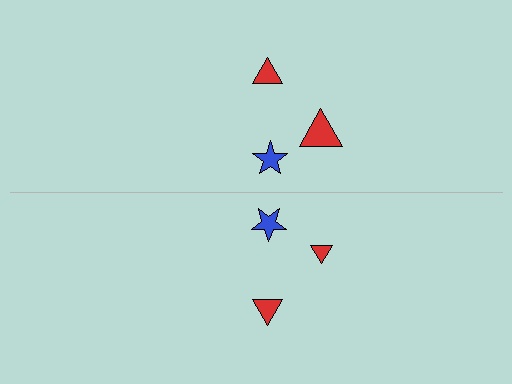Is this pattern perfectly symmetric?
No, the pattern is not perfectly symmetric. The red triangle on the bottom side has a different size than its mirror counterpart.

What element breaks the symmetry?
The red triangle on the bottom side has a different size than its mirror counterpart.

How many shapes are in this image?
There are 6 shapes in this image.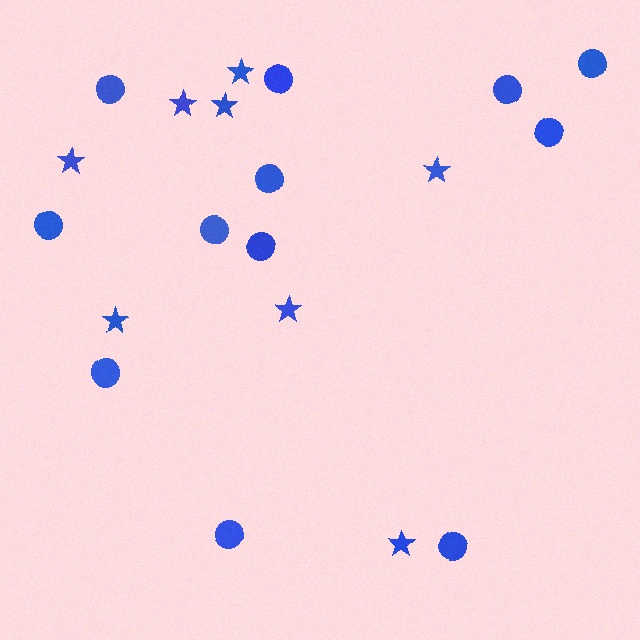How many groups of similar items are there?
There are 2 groups: one group of circles (12) and one group of stars (8).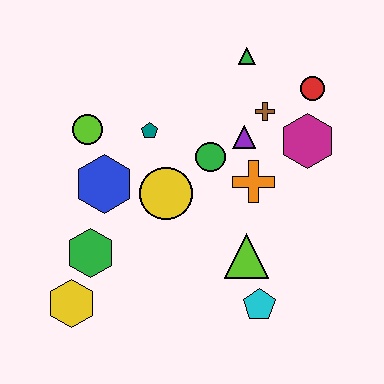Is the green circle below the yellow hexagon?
No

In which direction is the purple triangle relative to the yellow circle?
The purple triangle is to the right of the yellow circle.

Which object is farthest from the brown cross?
The yellow hexagon is farthest from the brown cross.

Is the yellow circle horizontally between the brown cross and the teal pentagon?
Yes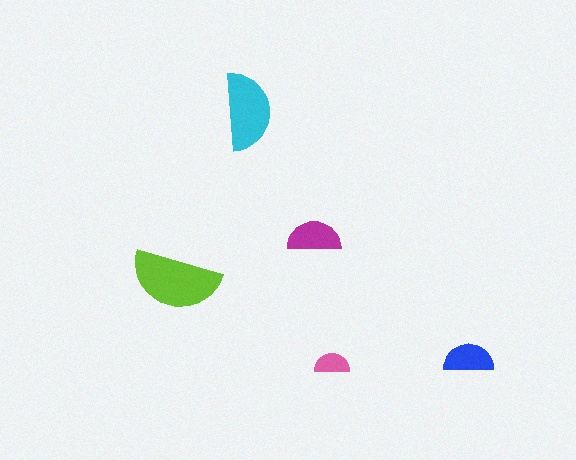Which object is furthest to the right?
The blue semicircle is rightmost.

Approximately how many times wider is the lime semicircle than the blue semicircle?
About 2 times wider.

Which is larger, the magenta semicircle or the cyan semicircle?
The cyan one.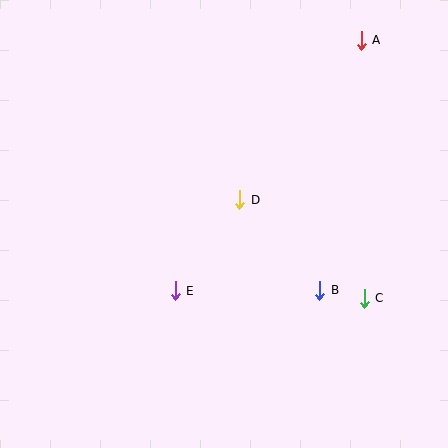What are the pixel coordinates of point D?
Point D is at (239, 200).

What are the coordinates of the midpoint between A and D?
The midpoint between A and D is at (300, 120).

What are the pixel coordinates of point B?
Point B is at (320, 290).